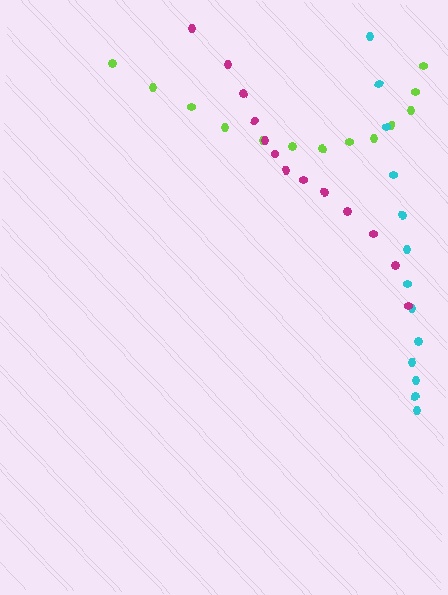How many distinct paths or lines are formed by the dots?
There are 3 distinct paths.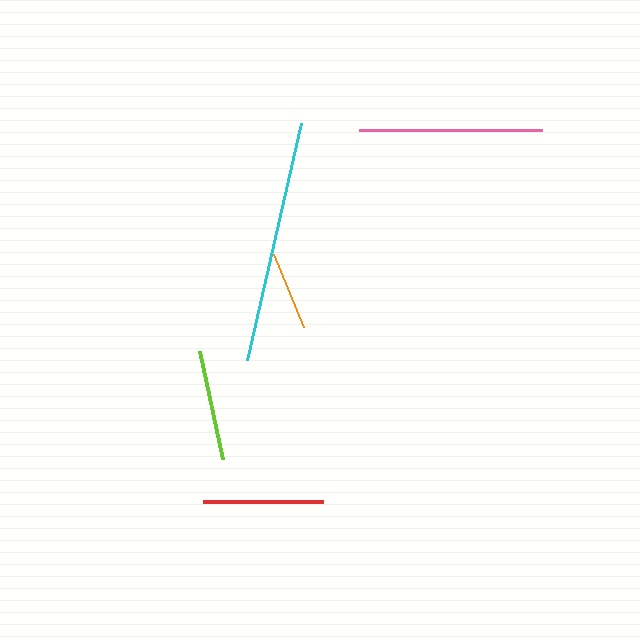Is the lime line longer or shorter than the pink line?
The pink line is longer than the lime line.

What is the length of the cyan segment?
The cyan segment is approximately 244 pixels long.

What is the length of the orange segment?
The orange segment is approximately 78 pixels long.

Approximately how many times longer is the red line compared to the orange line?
The red line is approximately 1.5 times the length of the orange line.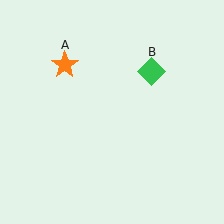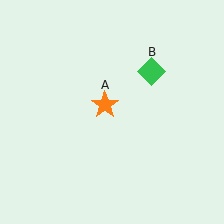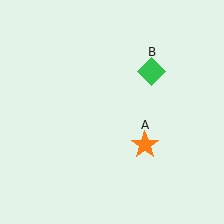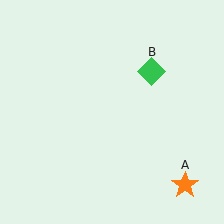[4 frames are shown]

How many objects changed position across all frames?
1 object changed position: orange star (object A).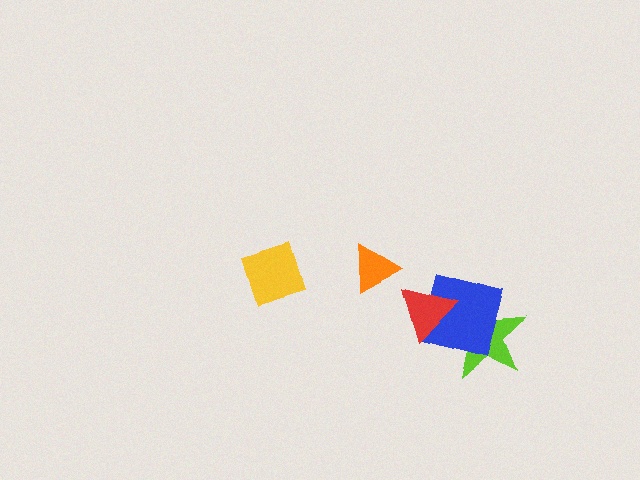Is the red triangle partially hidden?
No, no other shape covers it.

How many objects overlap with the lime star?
2 objects overlap with the lime star.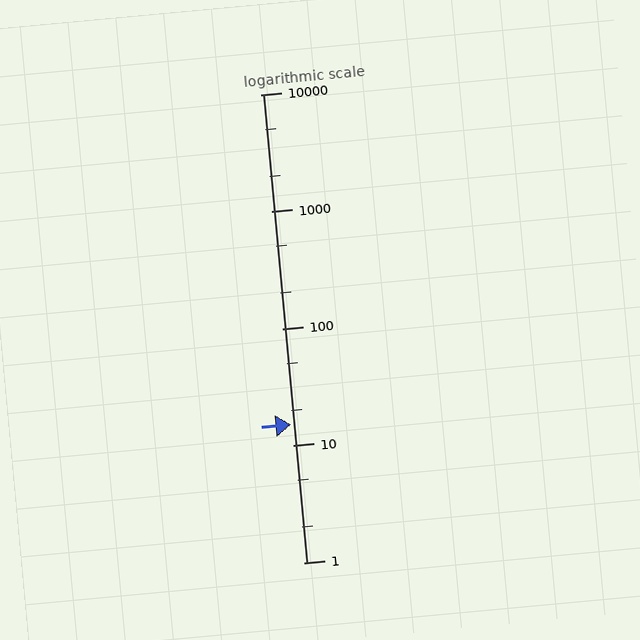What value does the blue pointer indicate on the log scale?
The pointer indicates approximately 15.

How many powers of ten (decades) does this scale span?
The scale spans 4 decades, from 1 to 10000.